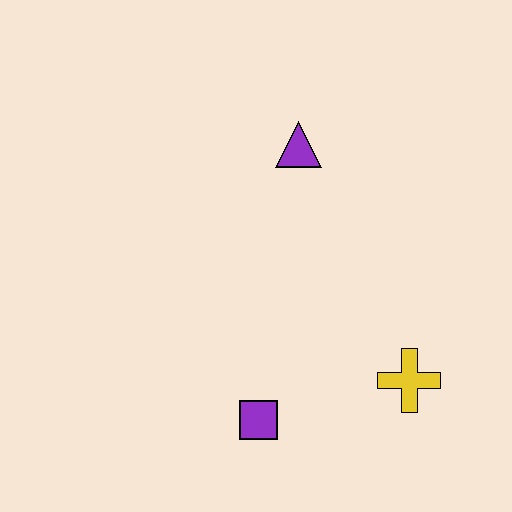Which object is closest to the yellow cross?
The purple square is closest to the yellow cross.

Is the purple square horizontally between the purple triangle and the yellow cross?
No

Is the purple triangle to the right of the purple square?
Yes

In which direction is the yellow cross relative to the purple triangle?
The yellow cross is below the purple triangle.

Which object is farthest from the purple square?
The purple triangle is farthest from the purple square.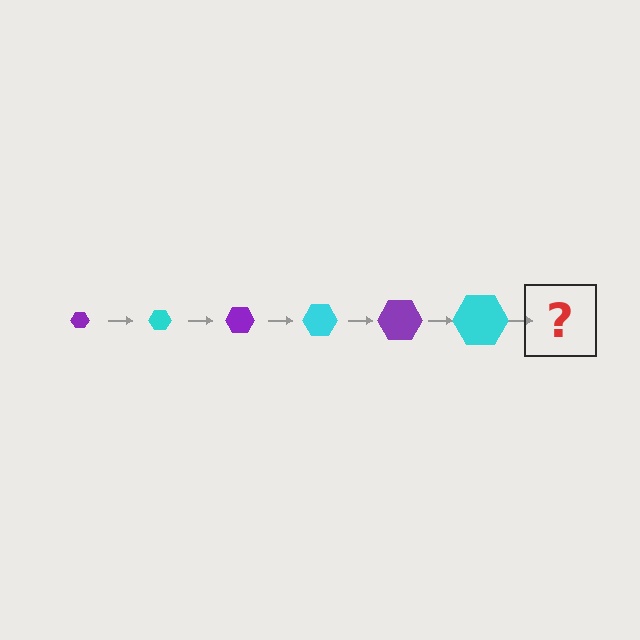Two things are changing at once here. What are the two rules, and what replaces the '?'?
The two rules are that the hexagon grows larger each step and the color cycles through purple and cyan. The '?' should be a purple hexagon, larger than the previous one.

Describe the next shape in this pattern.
It should be a purple hexagon, larger than the previous one.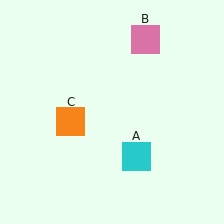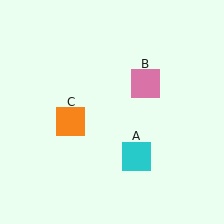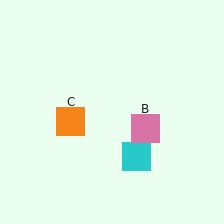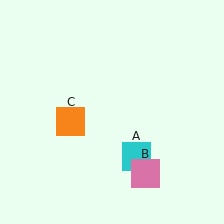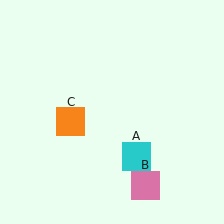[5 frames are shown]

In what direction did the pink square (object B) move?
The pink square (object B) moved down.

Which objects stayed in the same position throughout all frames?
Cyan square (object A) and orange square (object C) remained stationary.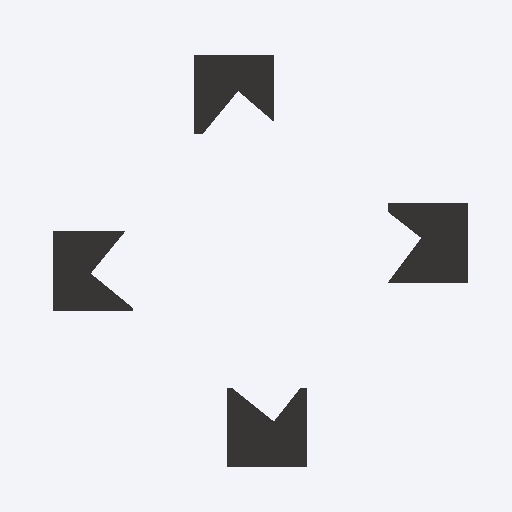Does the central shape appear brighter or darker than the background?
It typically appears slightly brighter than the background, even though no actual brightness change is drawn.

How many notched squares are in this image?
There are 4 — one at each vertex of the illusory square.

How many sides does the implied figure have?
4 sides.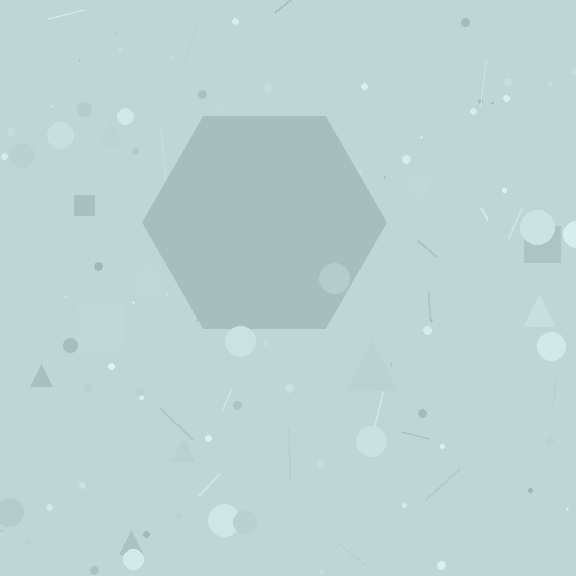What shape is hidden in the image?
A hexagon is hidden in the image.